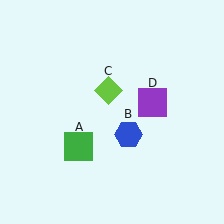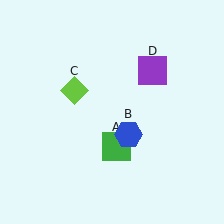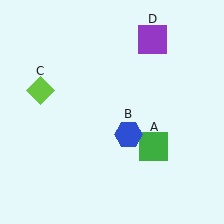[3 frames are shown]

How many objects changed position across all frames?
3 objects changed position: green square (object A), lime diamond (object C), purple square (object D).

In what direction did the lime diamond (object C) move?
The lime diamond (object C) moved left.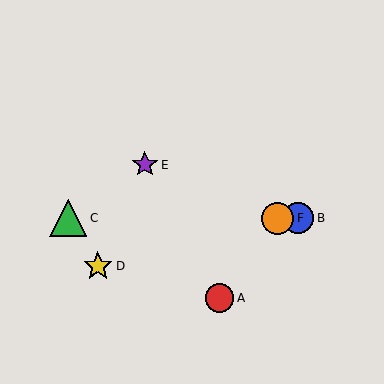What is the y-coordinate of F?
Object F is at y≈218.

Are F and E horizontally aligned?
No, F is at y≈218 and E is at y≈165.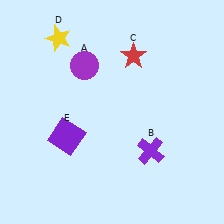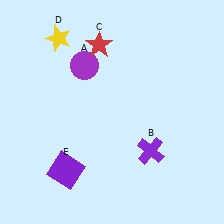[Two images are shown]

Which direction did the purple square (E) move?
The purple square (E) moved down.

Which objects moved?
The objects that moved are: the red star (C), the purple square (E).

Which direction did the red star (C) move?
The red star (C) moved left.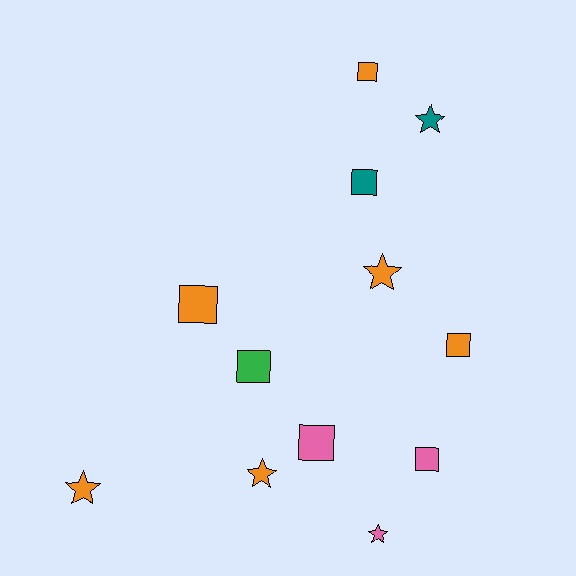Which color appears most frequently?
Orange, with 6 objects.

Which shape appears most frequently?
Square, with 7 objects.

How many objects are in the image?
There are 12 objects.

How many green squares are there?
There is 1 green square.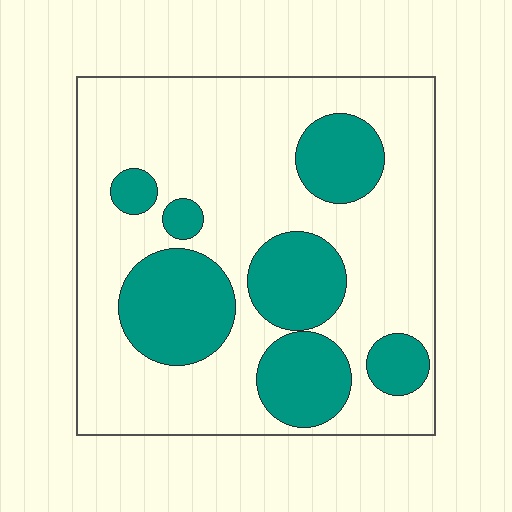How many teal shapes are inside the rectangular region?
7.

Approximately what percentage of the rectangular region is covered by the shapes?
Approximately 30%.